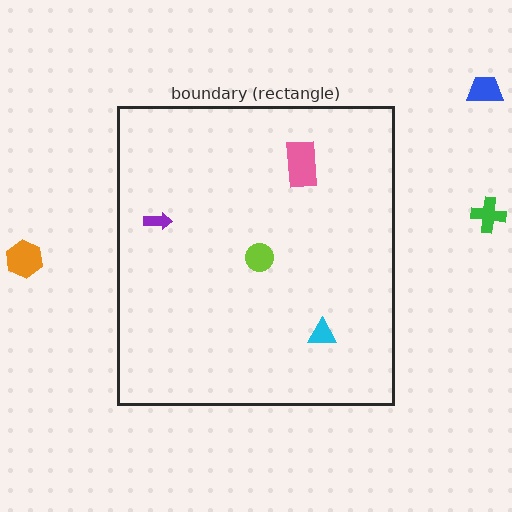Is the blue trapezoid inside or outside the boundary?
Outside.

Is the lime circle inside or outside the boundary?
Inside.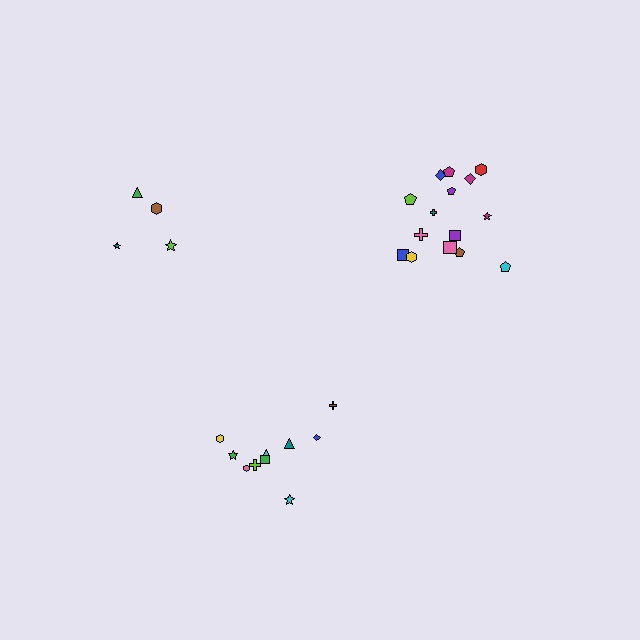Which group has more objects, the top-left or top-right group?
The top-right group.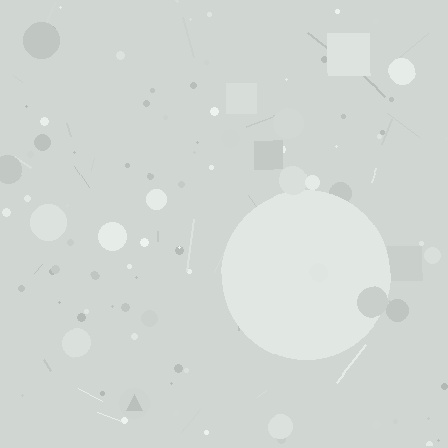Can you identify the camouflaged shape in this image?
The camouflaged shape is a circle.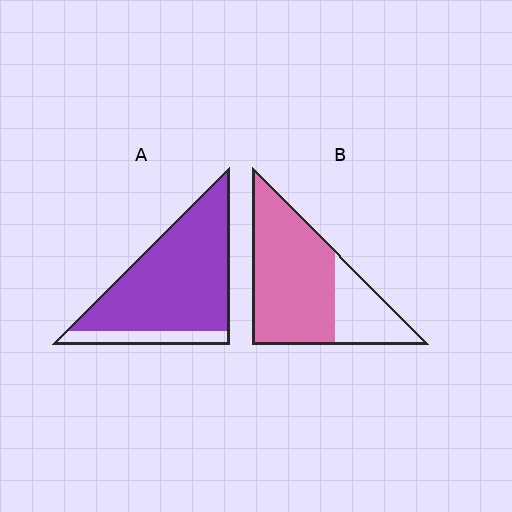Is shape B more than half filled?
Yes.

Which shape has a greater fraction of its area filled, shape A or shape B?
Shape A.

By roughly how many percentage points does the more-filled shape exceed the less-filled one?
By roughly 15 percentage points (A over B).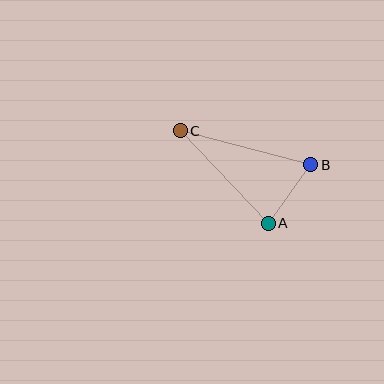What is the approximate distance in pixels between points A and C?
The distance between A and C is approximately 128 pixels.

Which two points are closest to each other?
Points A and B are closest to each other.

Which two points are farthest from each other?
Points B and C are farthest from each other.